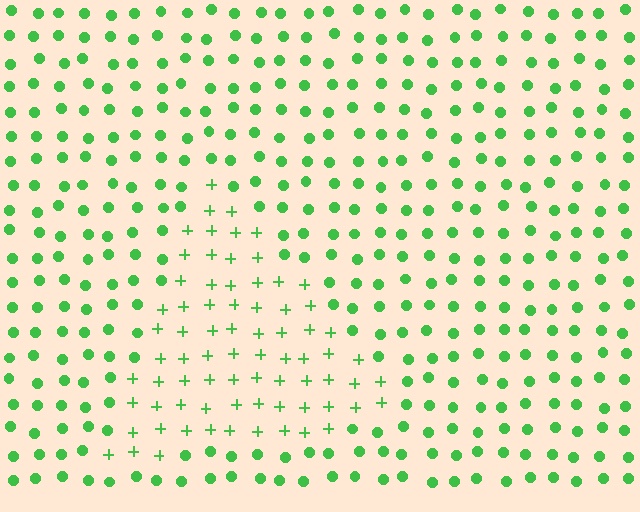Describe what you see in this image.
The image is filled with small green elements arranged in a uniform grid. A triangle-shaped region contains plus signs, while the surrounding area contains circles. The boundary is defined purely by the change in element shape.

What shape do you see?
I see a triangle.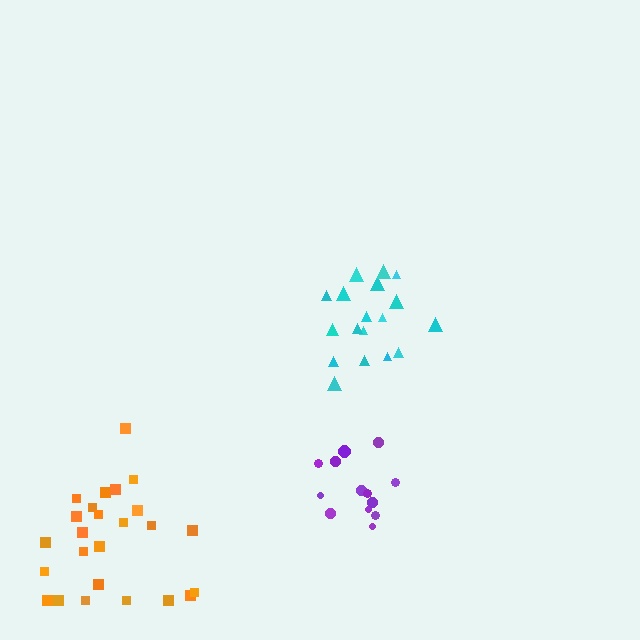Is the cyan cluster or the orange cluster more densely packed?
Cyan.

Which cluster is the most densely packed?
Purple.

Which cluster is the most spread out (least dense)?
Orange.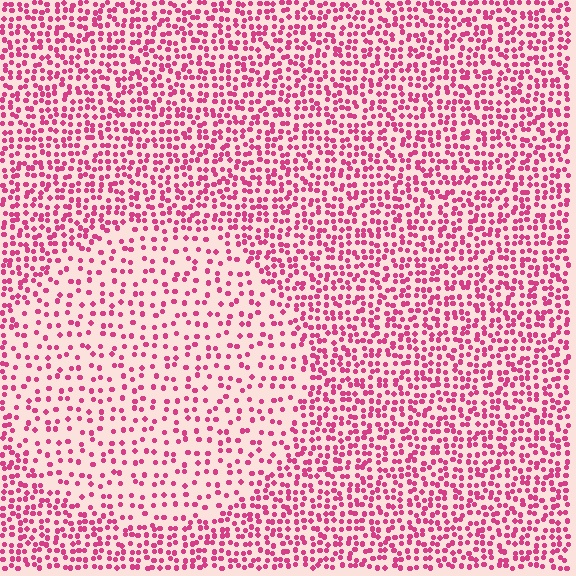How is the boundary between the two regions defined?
The boundary is defined by a change in element density (approximately 2.0x ratio). All elements are the same color, size, and shape.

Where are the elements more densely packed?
The elements are more densely packed outside the circle boundary.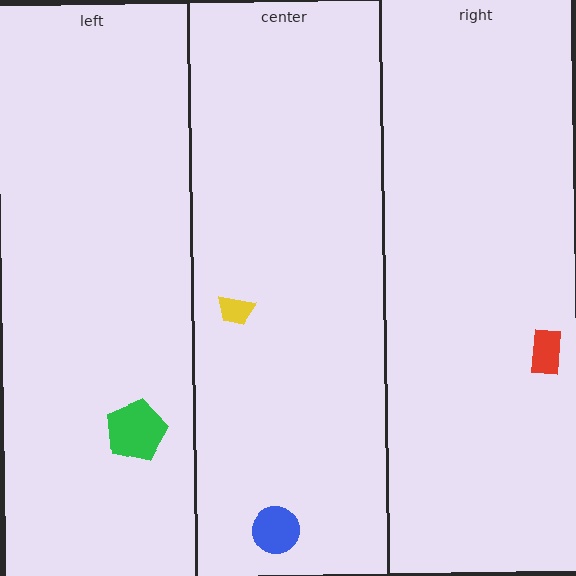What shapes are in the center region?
The blue circle, the yellow trapezoid.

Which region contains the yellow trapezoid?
The center region.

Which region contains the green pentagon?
The left region.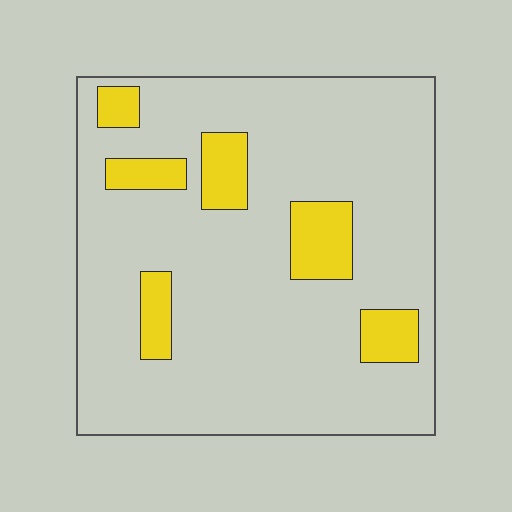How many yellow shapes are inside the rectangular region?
6.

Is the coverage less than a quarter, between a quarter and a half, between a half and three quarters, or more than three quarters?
Less than a quarter.